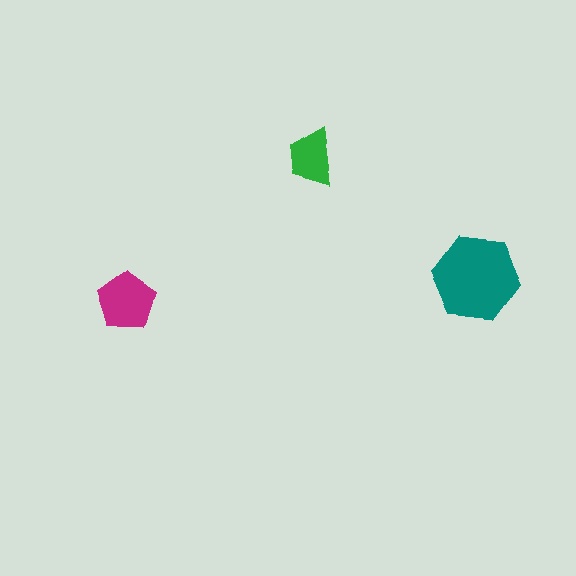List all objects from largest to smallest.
The teal hexagon, the magenta pentagon, the green trapezoid.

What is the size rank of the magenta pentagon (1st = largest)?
2nd.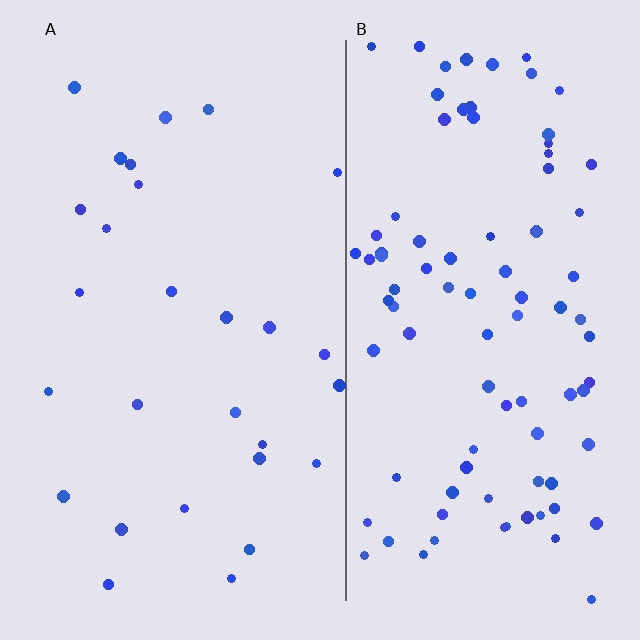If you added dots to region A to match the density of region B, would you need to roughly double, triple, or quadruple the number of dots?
Approximately triple.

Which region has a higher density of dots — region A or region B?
B (the right).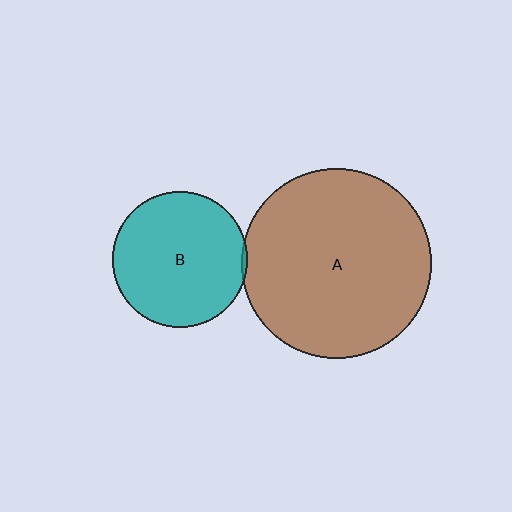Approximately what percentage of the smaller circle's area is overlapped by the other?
Approximately 5%.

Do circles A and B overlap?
Yes.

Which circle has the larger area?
Circle A (brown).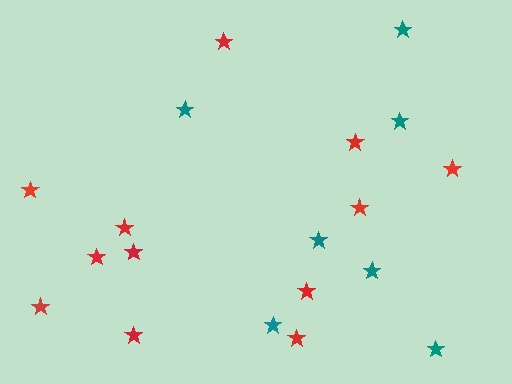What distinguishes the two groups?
There are 2 groups: one group of red stars (12) and one group of teal stars (7).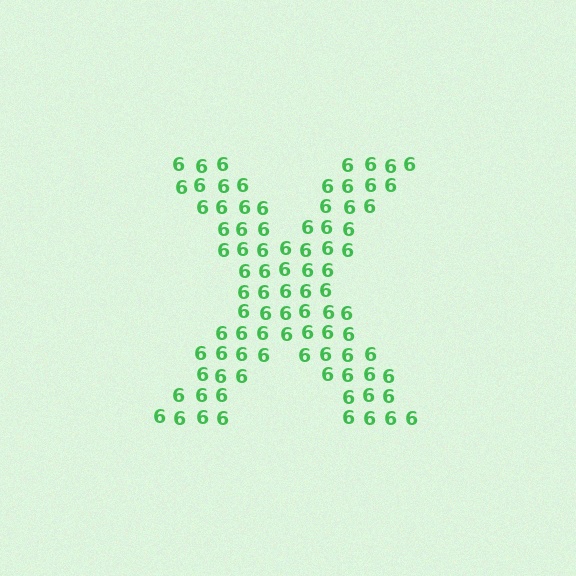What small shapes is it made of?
It is made of small digit 6's.